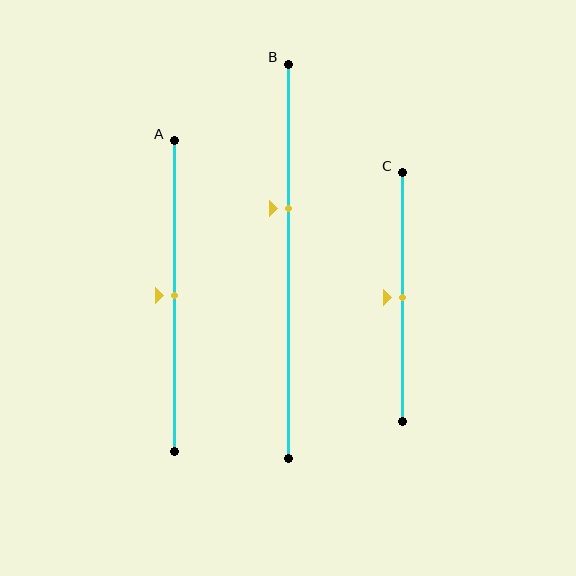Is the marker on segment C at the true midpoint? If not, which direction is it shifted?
Yes, the marker on segment C is at the true midpoint.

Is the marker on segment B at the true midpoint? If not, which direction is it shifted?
No, the marker on segment B is shifted upward by about 13% of the segment length.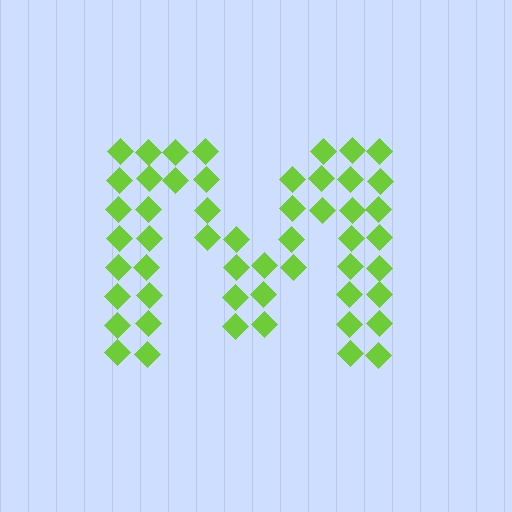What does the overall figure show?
The overall figure shows the letter M.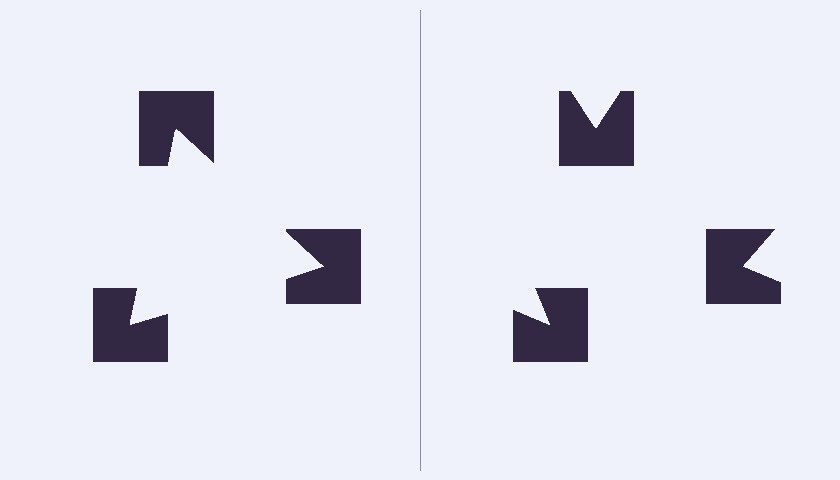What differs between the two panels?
The notched squares are positioned identically on both sides; only the wedge orientations differ. On the left they align to a triangle; on the right they are misaligned.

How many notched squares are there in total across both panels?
6 — 3 on each side.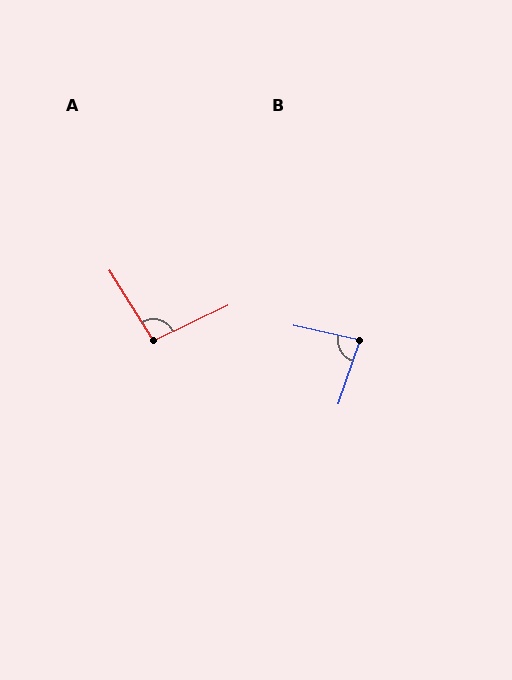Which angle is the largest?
A, at approximately 96 degrees.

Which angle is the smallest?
B, at approximately 83 degrees.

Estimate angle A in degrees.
Approximately 96 degrees.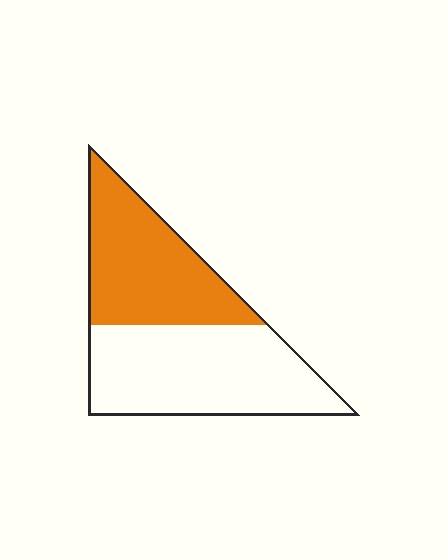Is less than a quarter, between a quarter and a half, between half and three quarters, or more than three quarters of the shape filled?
Between a quarter and a half.